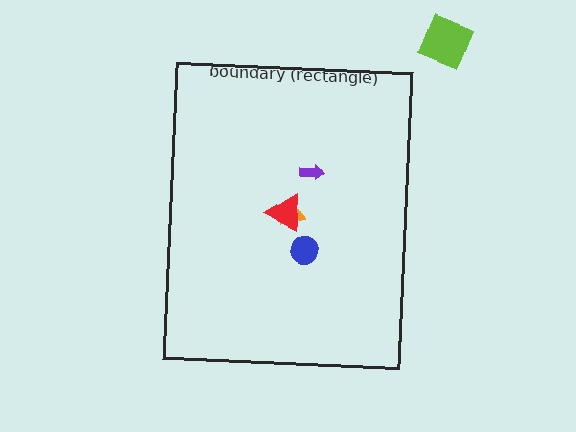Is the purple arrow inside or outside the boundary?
Inside.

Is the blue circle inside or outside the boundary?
Inside.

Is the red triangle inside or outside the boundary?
Inside.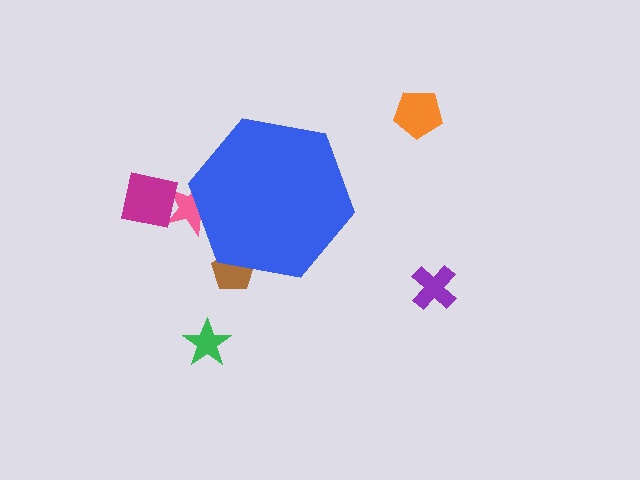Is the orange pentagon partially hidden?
No, the orange pentagon is fully visible.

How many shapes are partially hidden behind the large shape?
2 shapes are partially hidden.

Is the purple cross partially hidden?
No, the purple cross is fully visible.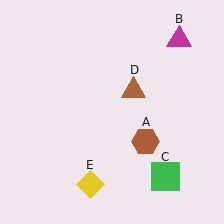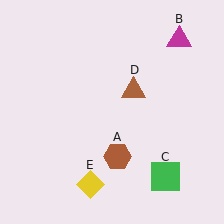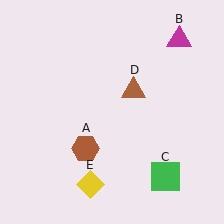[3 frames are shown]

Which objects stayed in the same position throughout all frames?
Magenta triangle (object B) and green square (object C) and brown triangle (object D) and yellow diamond (object E) remained stationary.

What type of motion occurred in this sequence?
The brown hexagon (object A) rotated clockwise around the center of the scene.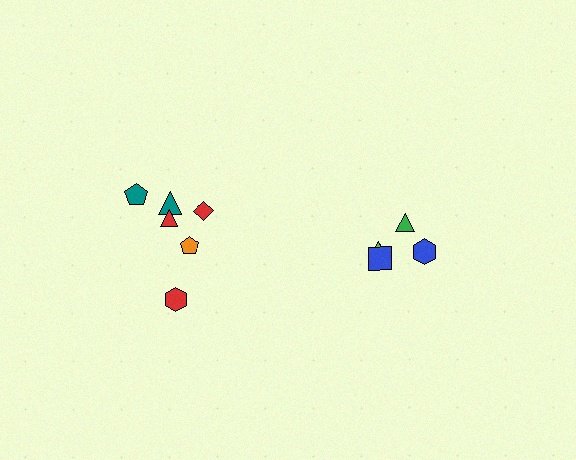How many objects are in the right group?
There are 4 objects.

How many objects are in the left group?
There are 6 objects.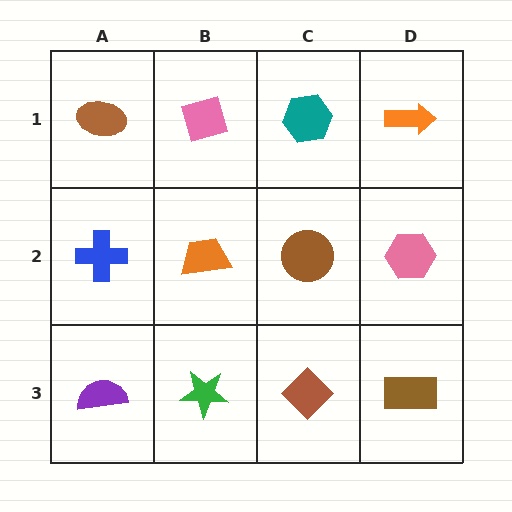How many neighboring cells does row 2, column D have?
3.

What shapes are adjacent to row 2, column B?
A pink diamond (row 1, column B), a green star (row 3, column B), a blue cross (row 2, column A), a brown circle (row 2, column C).